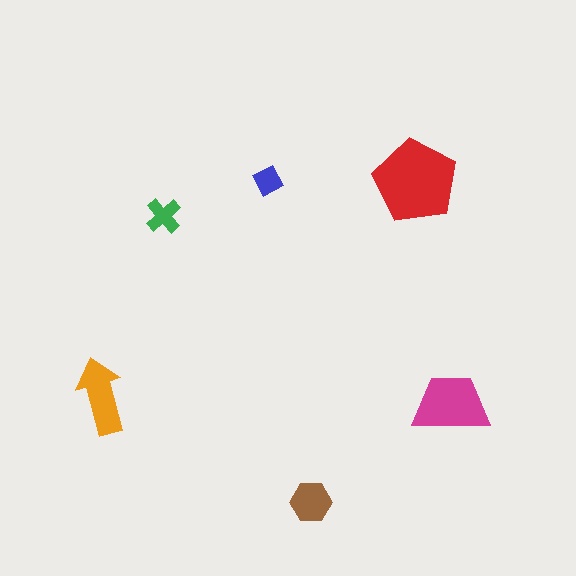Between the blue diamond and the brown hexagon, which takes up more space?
The brown hexagon.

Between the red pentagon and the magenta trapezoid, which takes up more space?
The red pentagon.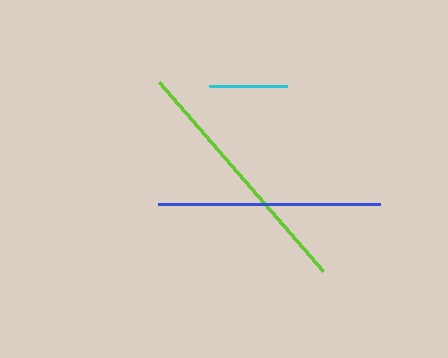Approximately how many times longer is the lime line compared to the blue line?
The lime line is approximately 1.1 times the length of the blue line.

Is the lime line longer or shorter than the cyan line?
The lime line is longer than the cyan line.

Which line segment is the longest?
The lime line is the longest at approximately 250 pixels.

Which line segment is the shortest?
The cyan line is the shortest at approximately 78 pixels.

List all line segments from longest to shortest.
From longest to shortest: lime, blue, cyan.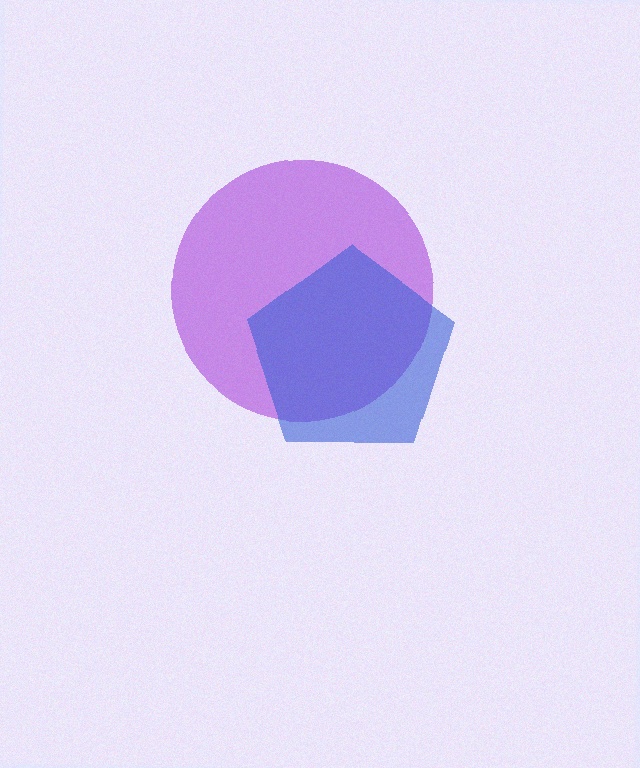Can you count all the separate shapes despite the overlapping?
Yes, there are 2 separate shapes.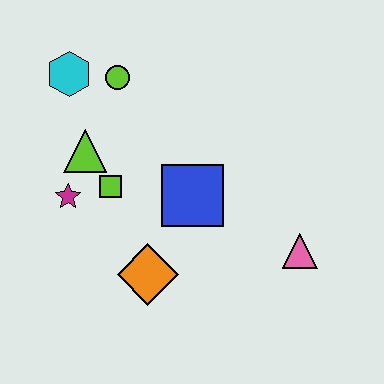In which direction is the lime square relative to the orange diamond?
The lime square is above the orange diamond.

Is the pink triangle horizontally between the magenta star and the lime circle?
No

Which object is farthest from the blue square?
The cyan hexagon is farthest from the blue square.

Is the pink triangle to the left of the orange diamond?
No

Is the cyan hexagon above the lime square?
Yes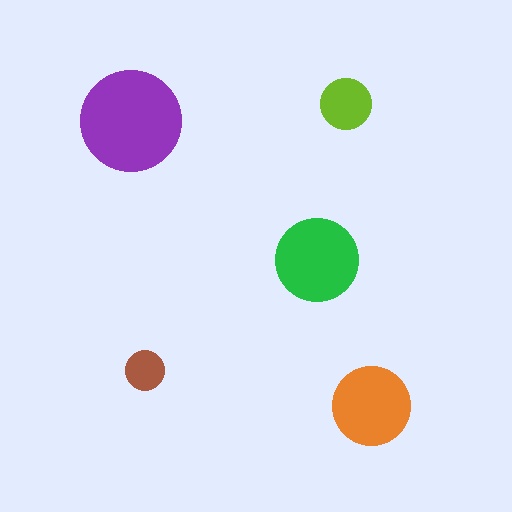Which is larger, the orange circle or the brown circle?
The orange one.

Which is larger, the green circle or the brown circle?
The green one.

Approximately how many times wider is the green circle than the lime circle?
About 1.5 times wider.